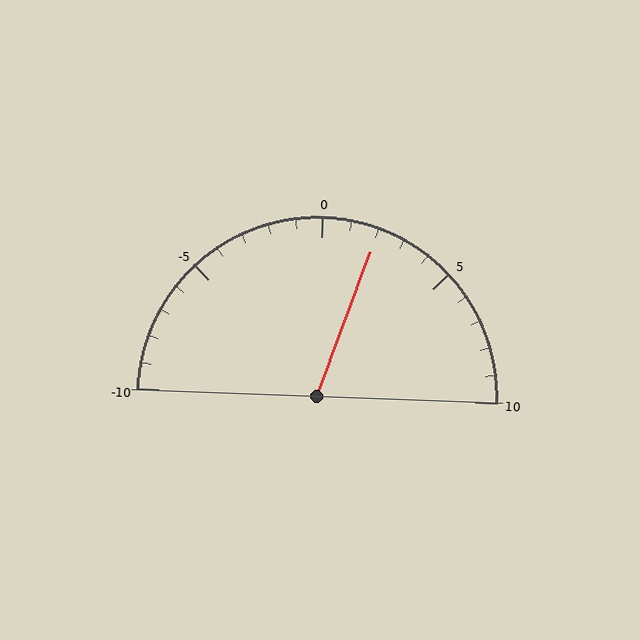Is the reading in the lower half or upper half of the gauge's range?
The reading is in the upper half of the range (-10 to 10).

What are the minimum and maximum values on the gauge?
The gauge ranges from -10 to 10.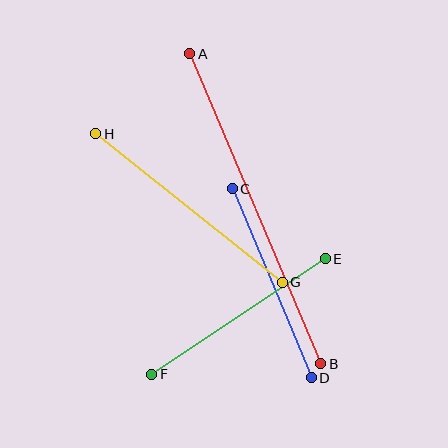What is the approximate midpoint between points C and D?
The midpoint is at approximately (272, 283) pixels.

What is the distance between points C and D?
The distance is approximately 204 pixels.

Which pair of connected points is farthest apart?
Points A and B are farthest apart.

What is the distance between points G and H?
The distance is approximately 238 pixels.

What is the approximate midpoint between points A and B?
The midpoint is at approximately (255, 209) pixels.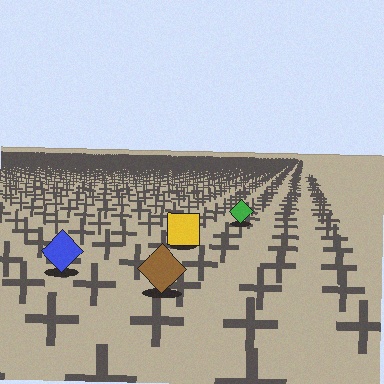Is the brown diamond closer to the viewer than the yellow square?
Yes. The brown diamond is closer — you can tell from the texture gradient: the ground texture is coarser near it.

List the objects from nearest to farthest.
From nearest to farthest: the brown diamond, the blue diamond, the yellow square, the green diamond.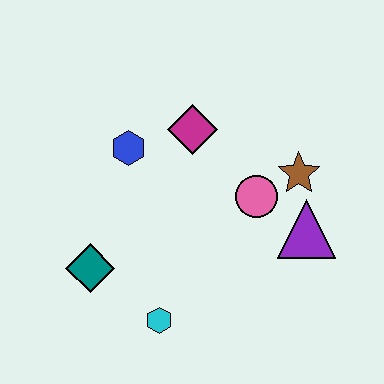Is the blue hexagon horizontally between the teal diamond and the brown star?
Yes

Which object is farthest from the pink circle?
The teal diamond is farthest from the pink circle.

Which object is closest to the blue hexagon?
The magenta diamond is closest to the blue hexagon.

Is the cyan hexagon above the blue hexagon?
No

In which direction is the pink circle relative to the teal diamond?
The pink circle is to the right of the teal diamond.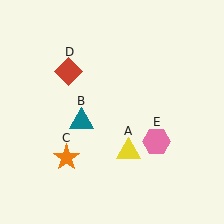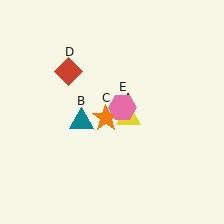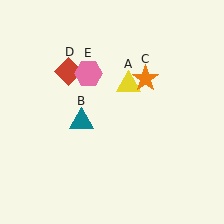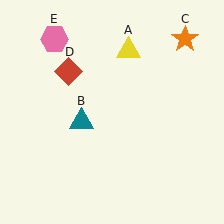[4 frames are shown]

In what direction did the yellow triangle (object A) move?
The yellow triangle (object A) moved up.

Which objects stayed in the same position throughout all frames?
Teal triangle (object B) and red diamond (object D) remained stationary.